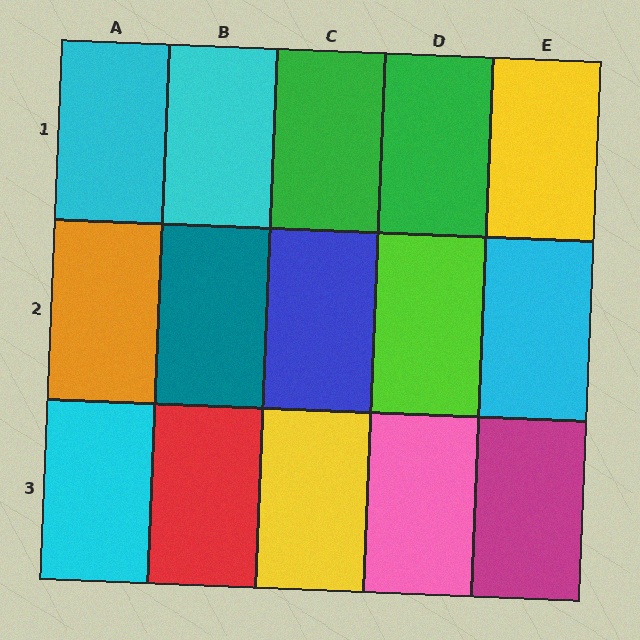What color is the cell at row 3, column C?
Yellow.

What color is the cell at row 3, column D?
Pink.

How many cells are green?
2 cells are green.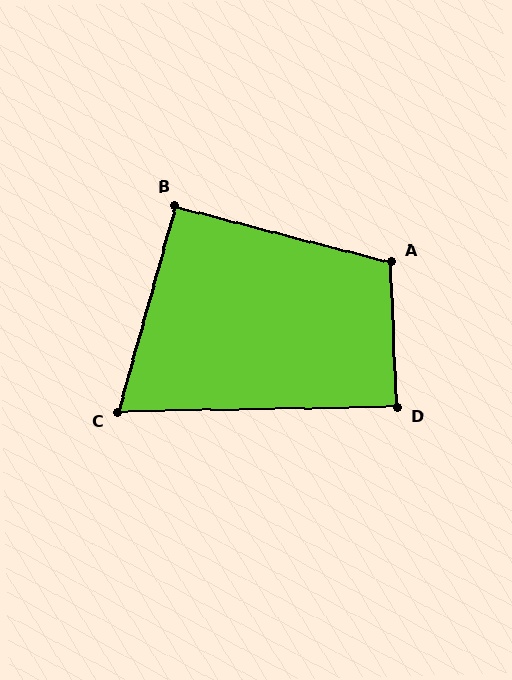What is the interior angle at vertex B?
Approximately 91 degrees (approximately right).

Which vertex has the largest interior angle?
A, at approximately 107 degrees.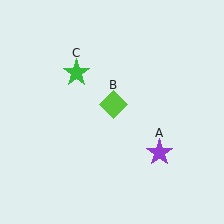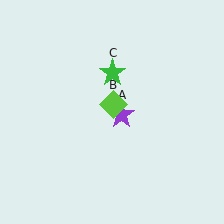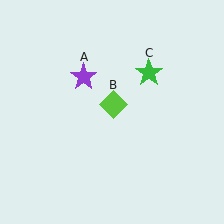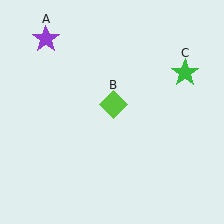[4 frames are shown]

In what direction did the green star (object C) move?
The green star (object C) moved right.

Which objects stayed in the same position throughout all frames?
Lime diamond (object B) remained stationary.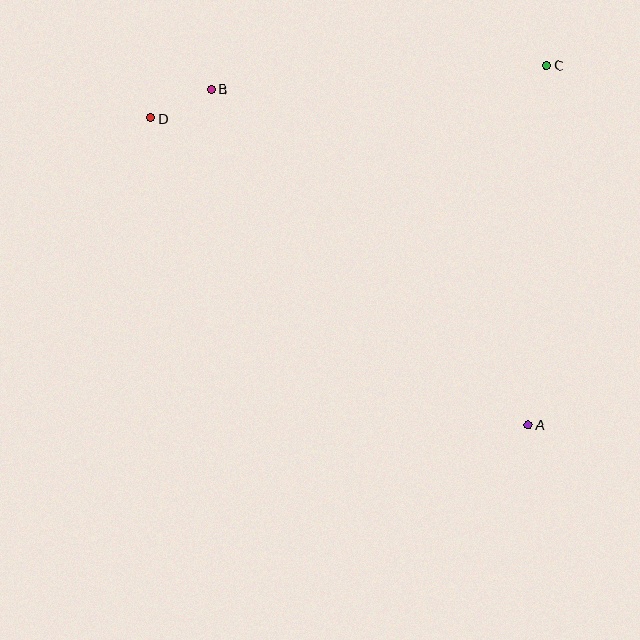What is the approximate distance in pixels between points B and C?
The distance between B and C is approximately 336 pixels.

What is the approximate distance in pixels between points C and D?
The distance between C and D is approximately 399 pixels.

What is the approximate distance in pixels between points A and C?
The distance between A and C is approximately 360 pixels.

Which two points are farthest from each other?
Points A and D are farthest from each other.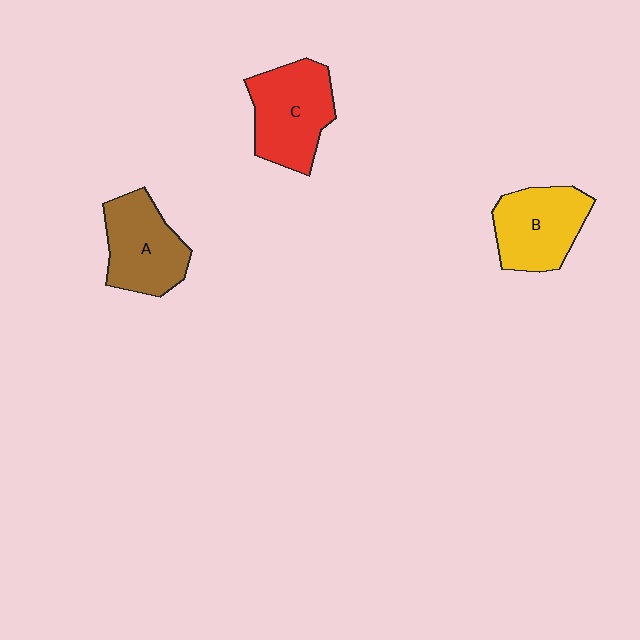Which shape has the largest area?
Shape C (red).